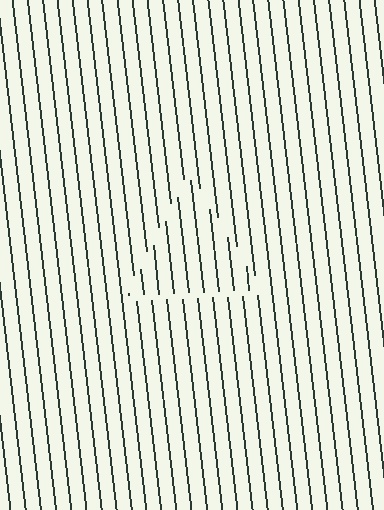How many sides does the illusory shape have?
3 sides — the line-ends trace a triangle.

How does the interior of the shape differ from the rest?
The interior of the shape contains the same grating, shifted by half a period — the contour is defined by the phase discontinuity where line-ends from the inner and outer gratings abut.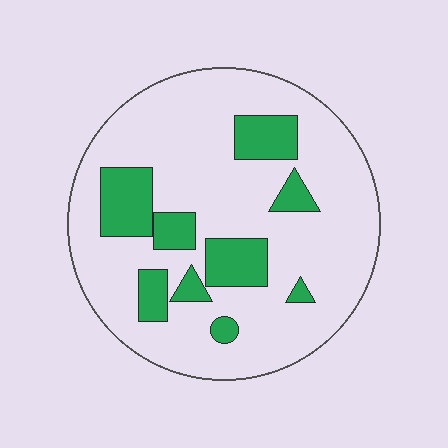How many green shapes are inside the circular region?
9.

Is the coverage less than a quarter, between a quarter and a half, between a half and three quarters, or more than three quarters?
Less than a quarter.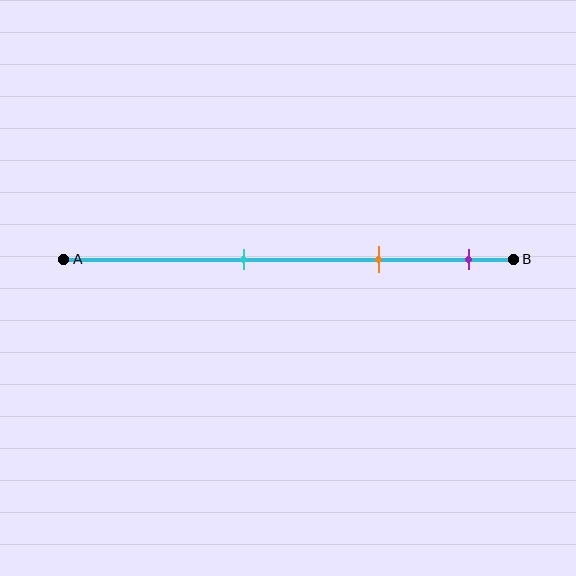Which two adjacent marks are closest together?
The orange and purple marks are the closest adjacent pair.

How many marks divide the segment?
There are 3 marks dividing the segment.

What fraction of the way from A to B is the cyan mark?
The cyan mark is approximately 40% (0.4) of the way from A to B.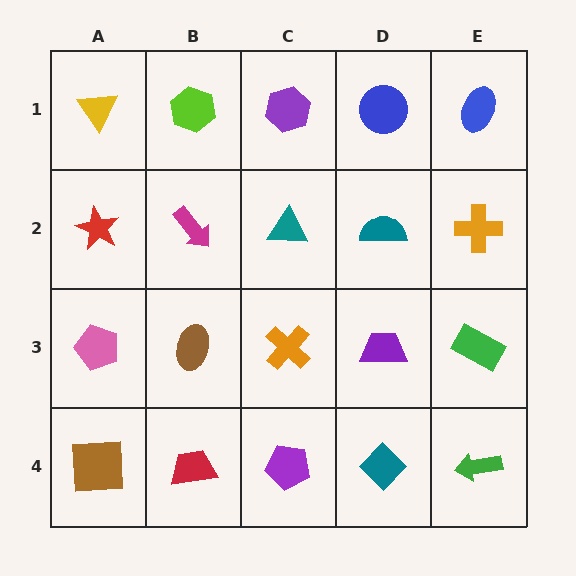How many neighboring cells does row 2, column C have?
4.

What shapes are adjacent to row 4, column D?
A purple trapezoid (row 3, column D), a purple pentagon (row 4, column C), a green arrow (row 4, column E).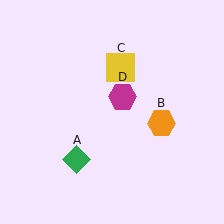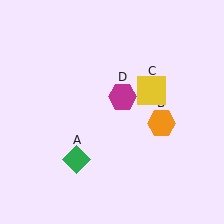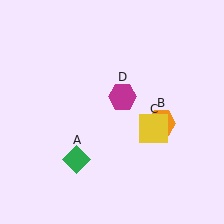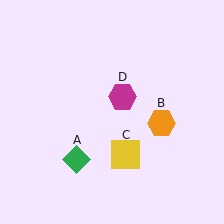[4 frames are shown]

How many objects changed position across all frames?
1 object changed position: yellow square (object C).